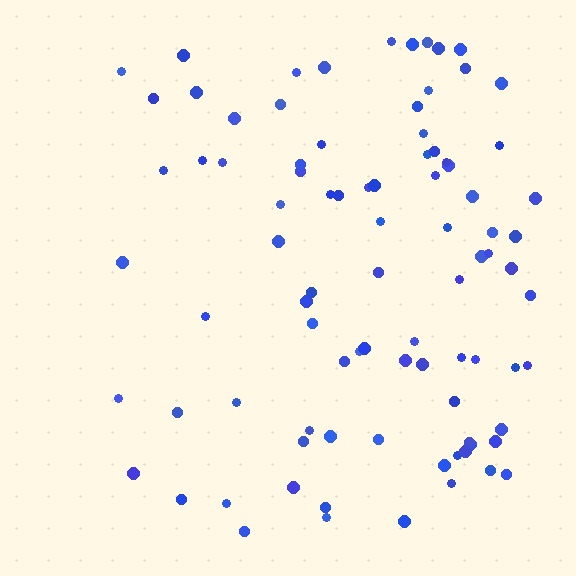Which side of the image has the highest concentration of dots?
The right.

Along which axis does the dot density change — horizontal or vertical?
Horizontal.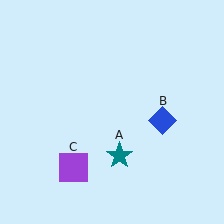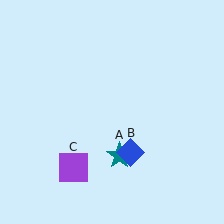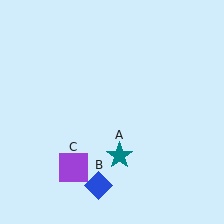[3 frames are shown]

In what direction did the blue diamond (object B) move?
The blue diamond (object B) moved down and to the left.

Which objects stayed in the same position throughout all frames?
Teal star (object A) and purple square (object C) remained stationary.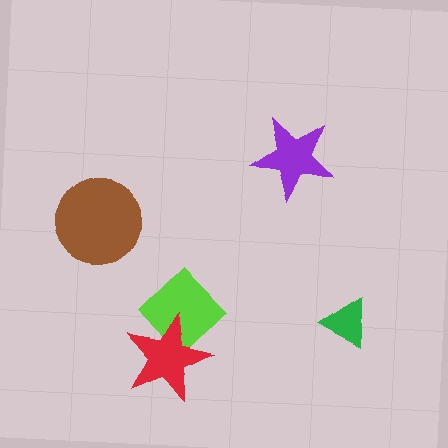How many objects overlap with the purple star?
0 objects overlap with the purple star.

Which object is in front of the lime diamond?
The red star is in front of the lime diamond.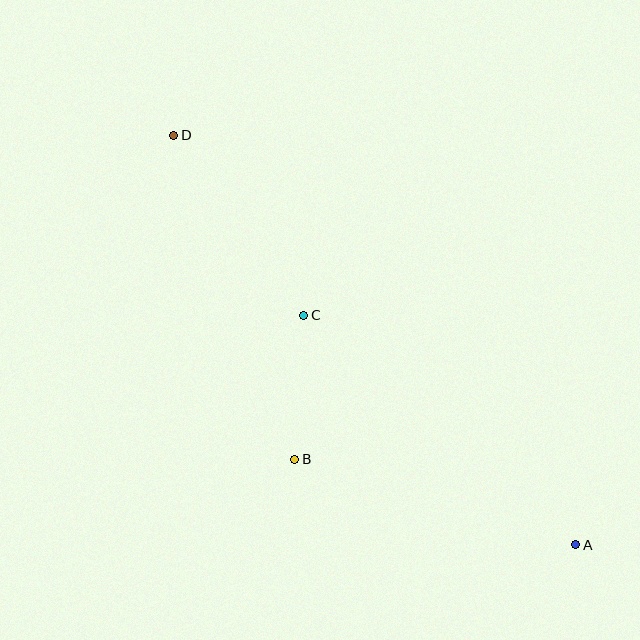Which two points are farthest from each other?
Points A and D are farthest from each other.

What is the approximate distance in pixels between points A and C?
The distance between A and C is approximately 356 pixels.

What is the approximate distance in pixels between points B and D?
The distance between B and D is approximately 346 pixels.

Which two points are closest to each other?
Points B and C are closest to each other.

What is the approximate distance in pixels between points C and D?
The distance between C and D is approximately 222 pixels.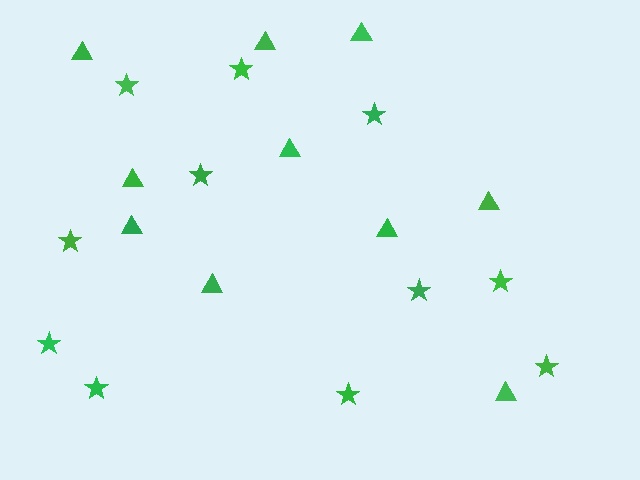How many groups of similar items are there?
There are 2 groups: one group of stars (11) and one group of triangles (10).